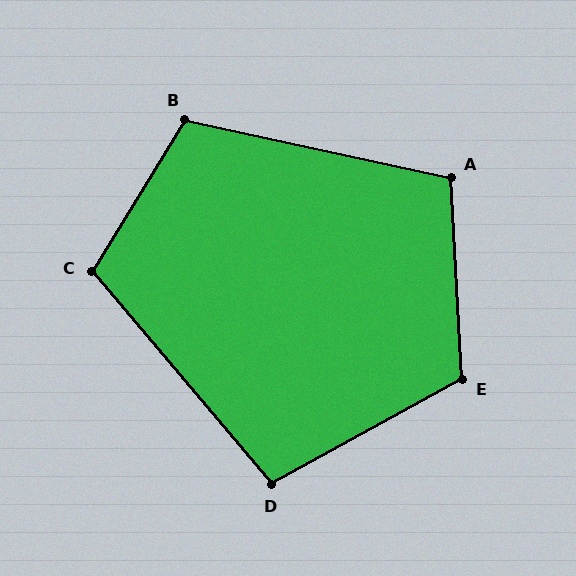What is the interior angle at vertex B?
Approximately 109 degrees (obtuse).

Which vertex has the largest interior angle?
E, at approximately 116 degrees.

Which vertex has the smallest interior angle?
D, at approximately 101 degrees.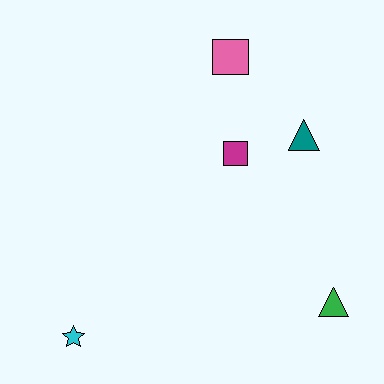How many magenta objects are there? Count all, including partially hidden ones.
There is 1 magenta object.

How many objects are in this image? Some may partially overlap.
There are 5 objects.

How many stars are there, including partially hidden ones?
There is 1 star.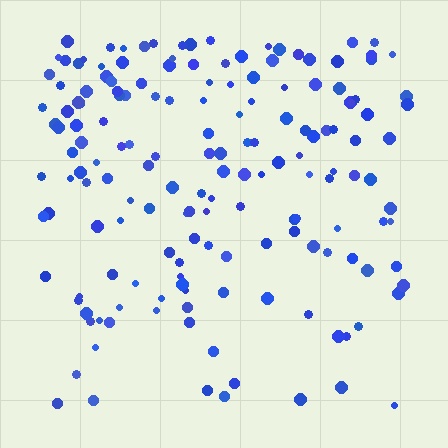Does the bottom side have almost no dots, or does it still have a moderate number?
Still a moderate number, just noticeably fewer than the top.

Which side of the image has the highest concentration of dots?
The top.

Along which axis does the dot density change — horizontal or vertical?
Vertical.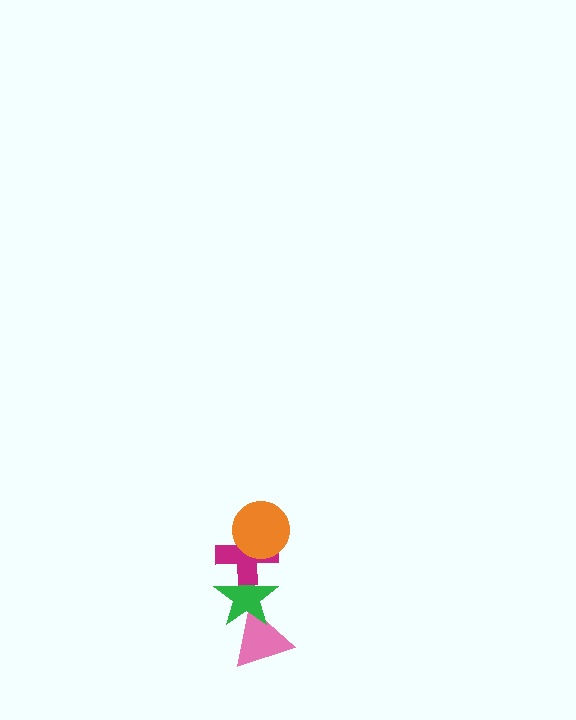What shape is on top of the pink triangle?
The green star is on top of the pink triangle.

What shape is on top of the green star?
The magenta cross is on top of the green star.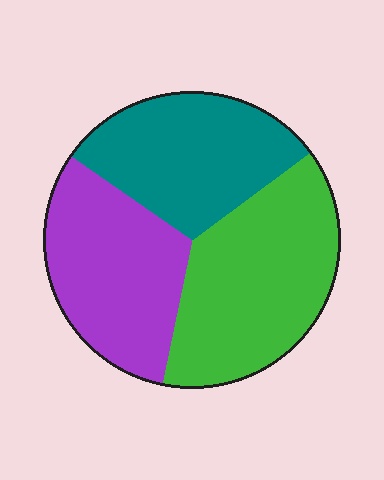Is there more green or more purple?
Green.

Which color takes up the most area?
Green, at roughly 40%.